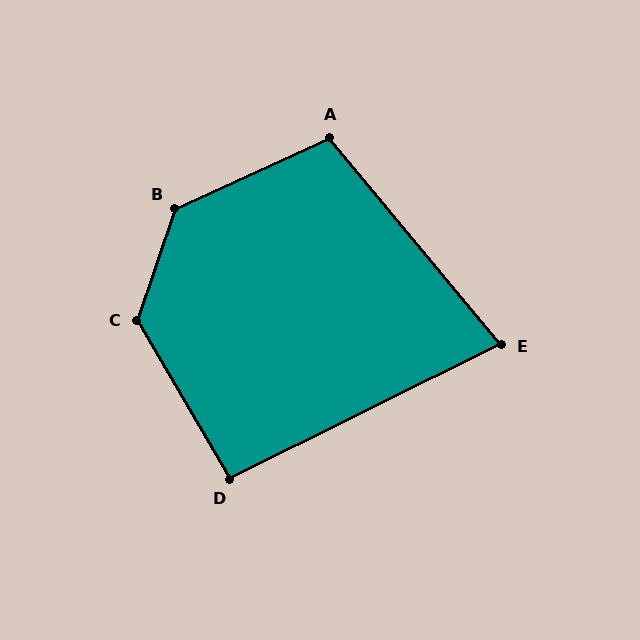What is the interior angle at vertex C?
Approximately 131 degrees (obtuse).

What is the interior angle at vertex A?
Approximately 105 degrees (obtuse).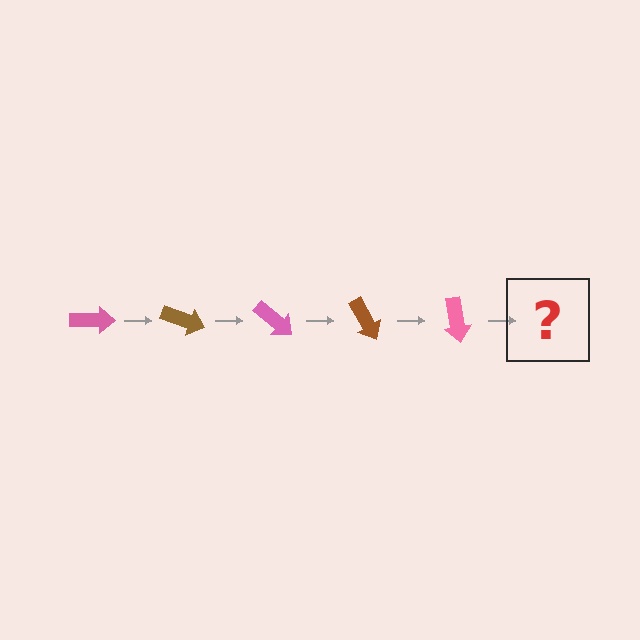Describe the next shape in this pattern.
It should be a brown arrow, rotated 100 degrees from the start.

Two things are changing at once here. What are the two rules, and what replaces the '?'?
The two rules are that it rotates 20 degrees each step and the color cycles through pink and brown. The '?' should be a brown arrow, rotated 100 degrees from the start.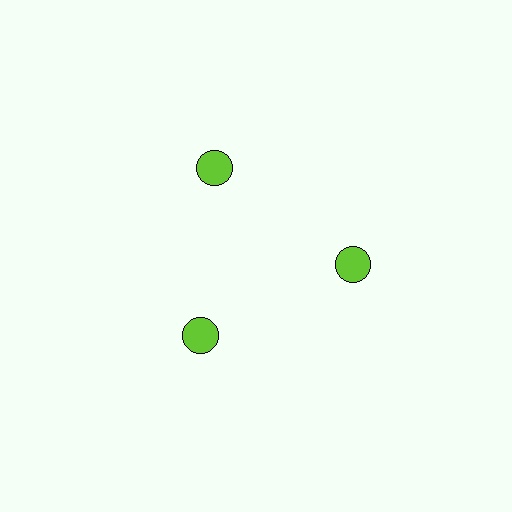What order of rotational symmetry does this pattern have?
This pattern has 3-fold rotational symmetry.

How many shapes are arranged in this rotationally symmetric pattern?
There are 3 shapes, arranged in 3 groups of 1.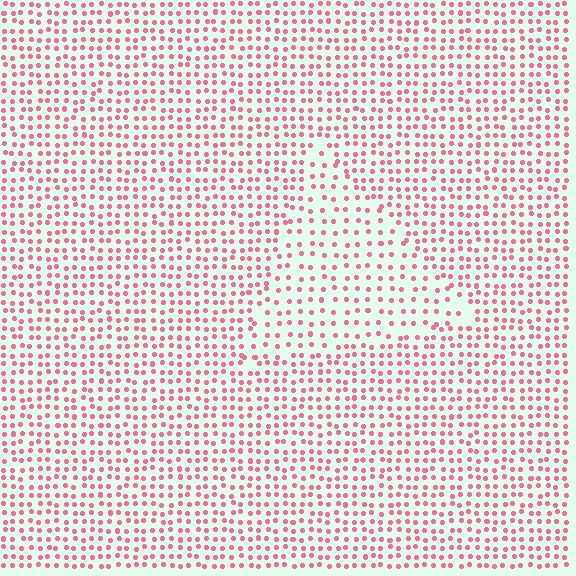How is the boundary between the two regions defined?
The boundary is defined by a change in element density (approximately 1.7x ratio). All elements are the same color, size, and shape.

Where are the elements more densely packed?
The elements are more densely packed outside the triangle boundary.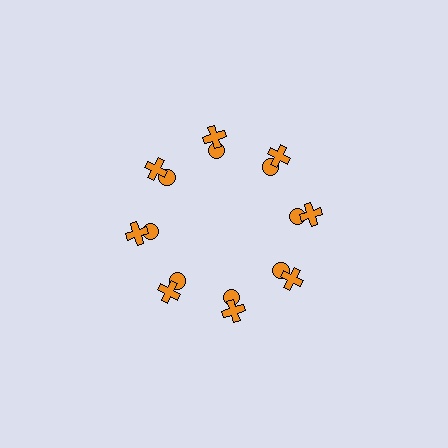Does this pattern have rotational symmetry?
Yes, this pattern has 8-fold rotational symmetry. It looks the same after rotating 45 degrees around the center.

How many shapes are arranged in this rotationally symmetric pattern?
There are 16 shapes, arranged in 8 groups of 2.